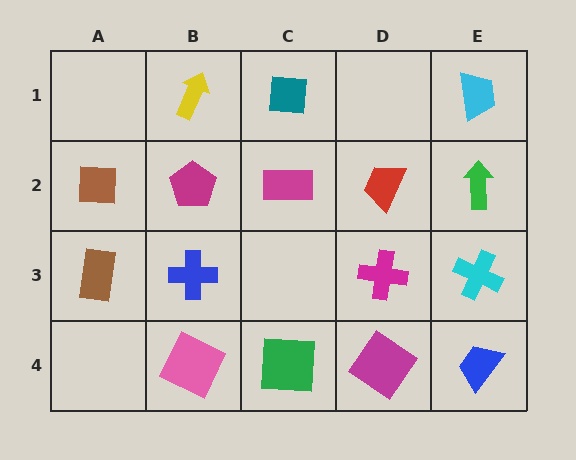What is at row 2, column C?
A magenta rectangle.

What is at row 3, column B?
A blue cross.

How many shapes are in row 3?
4 shapes.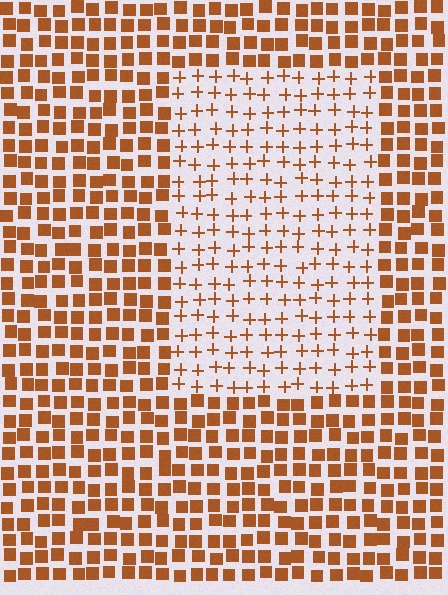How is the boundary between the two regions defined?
The boundary is defined by a change in element shape: plus signs inside vs. squares outside. All elements share the same color and spacing.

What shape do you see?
I see a rectangle.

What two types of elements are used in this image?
The image uses plus signs inside the rectangle region and squares outside it.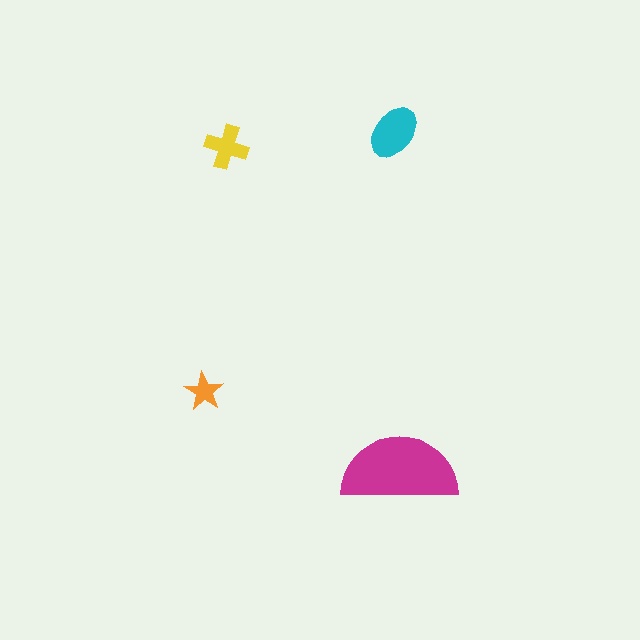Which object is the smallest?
The orange star.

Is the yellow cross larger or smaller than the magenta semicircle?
Smaller.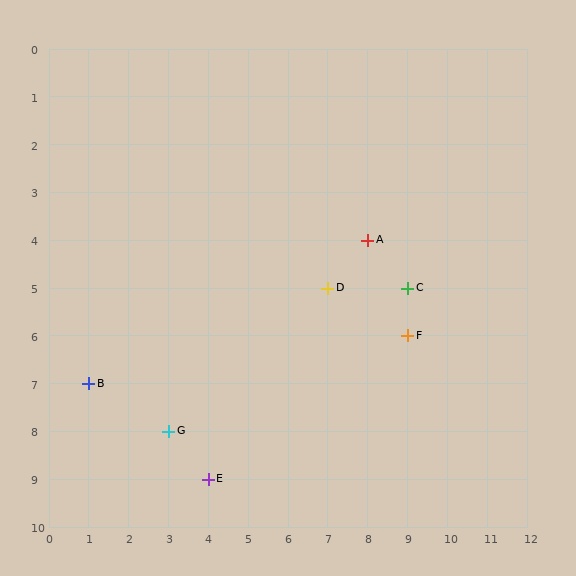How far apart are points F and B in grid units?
Points F and B are 8 columns and 1 row apart (about 8.1 grid units diagonally).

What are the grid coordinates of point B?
Point B is at grid coordinates (1, 7).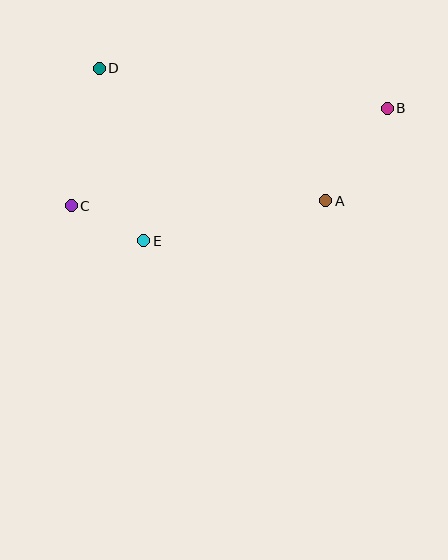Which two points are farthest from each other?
Points B and C are farthest from each other.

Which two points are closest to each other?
Points C and E are closest to each other.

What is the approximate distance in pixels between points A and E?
The distance between A and E is approximately 186 pixels.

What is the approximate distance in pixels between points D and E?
The distance between D and E is approximately 178 pixels.